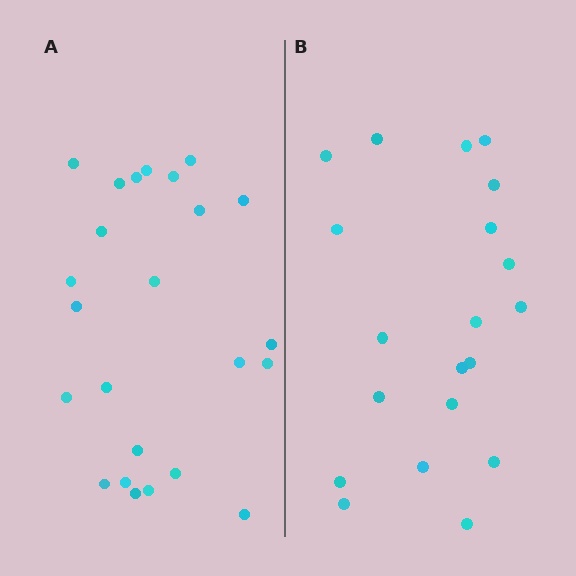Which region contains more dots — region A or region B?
Region A (the left region) has more dots.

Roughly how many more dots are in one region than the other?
Region A has about 4 more dots than region B.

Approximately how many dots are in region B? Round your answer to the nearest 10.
About 20 dots.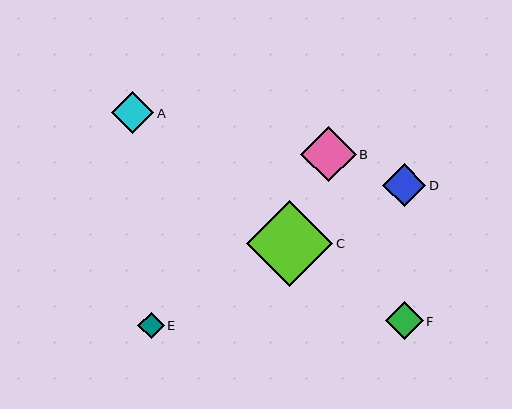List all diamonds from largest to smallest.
From largest to smallest: C, B, D, A, F, E.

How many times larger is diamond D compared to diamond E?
Diamond D is approximately 1.6 times the size of diamond E.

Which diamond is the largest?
Diamond C is the largest with a size of approximately 87 pixels.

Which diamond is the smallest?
Diamond E is the smallest with a size of approximately 26 pixels.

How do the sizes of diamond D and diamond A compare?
Diamond D and diamond A are approximately the same size.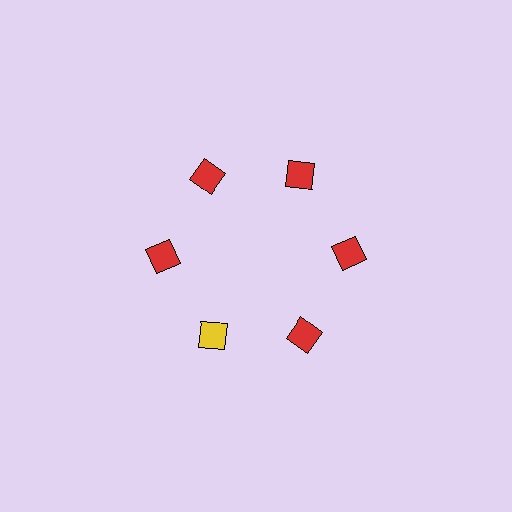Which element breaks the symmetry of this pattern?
The yellow diamond at roughly the 7 o'clock position breaks the symmetry. All other shapes are red diamonds.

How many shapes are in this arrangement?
There are 6 shapes arranged in a ring pattern.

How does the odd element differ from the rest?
It has a different color: yellow instead of red.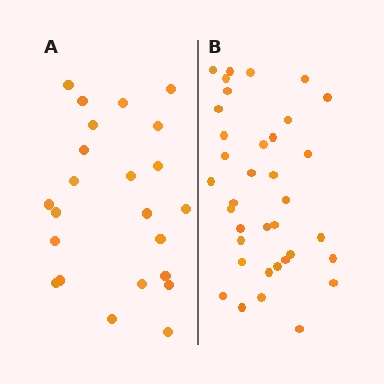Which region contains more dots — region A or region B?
Region B (the right region) has more dots.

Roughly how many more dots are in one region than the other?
Region B has approximately 15 more dots than region A.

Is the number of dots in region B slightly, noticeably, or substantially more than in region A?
Region B has substantially more. The ratio is roughly 1.6 to 1.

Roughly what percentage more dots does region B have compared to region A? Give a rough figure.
About 55% more.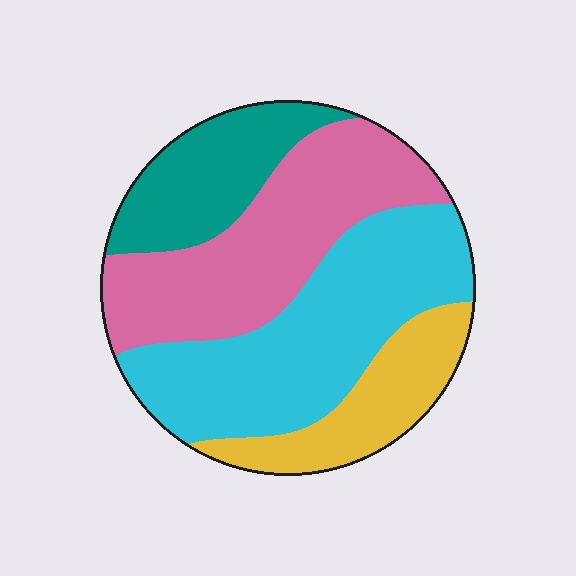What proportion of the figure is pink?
Pink takes up about one third (1/3) of the figure.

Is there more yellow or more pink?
Pink.